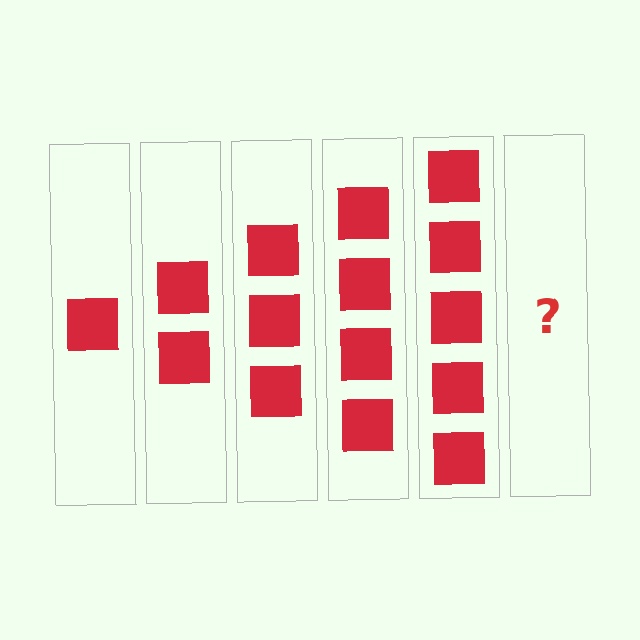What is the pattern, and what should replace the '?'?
The pattern is that each step adds one more square. The '?' should be 6 squares.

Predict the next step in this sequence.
The next step is 6 squares.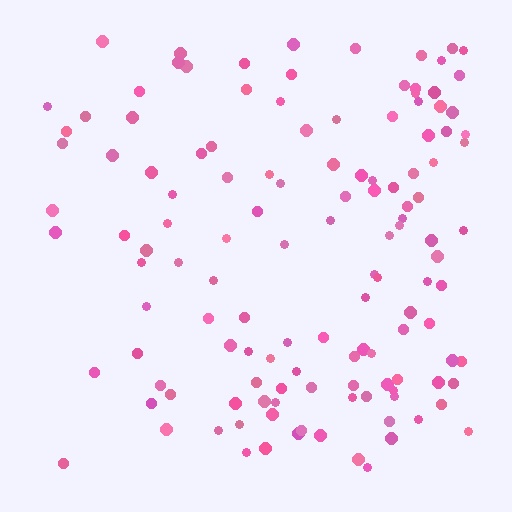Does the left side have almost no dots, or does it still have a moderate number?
Still a moderate number, just noticeably fewer than the right.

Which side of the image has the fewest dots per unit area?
The left.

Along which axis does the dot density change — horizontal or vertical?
Horizontal.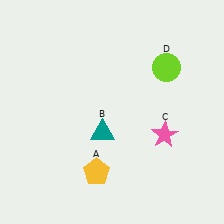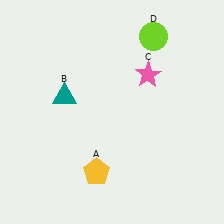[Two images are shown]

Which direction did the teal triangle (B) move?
The teal triangle (B) moved left.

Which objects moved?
The objects that moved are: the teal triangle (B), the pink star (C), the lime circle (D).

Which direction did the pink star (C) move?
The pink star (C) moved up.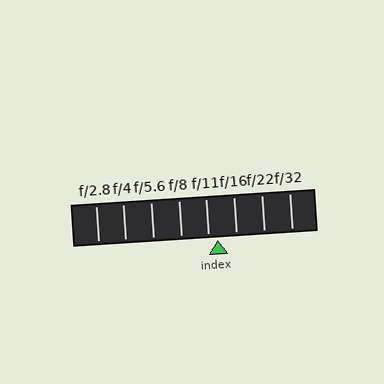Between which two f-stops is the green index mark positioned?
The index mark is between f/11 and f/16.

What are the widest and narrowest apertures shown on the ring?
The widest aperture shown is f/2.8 and the narrowest is f/32.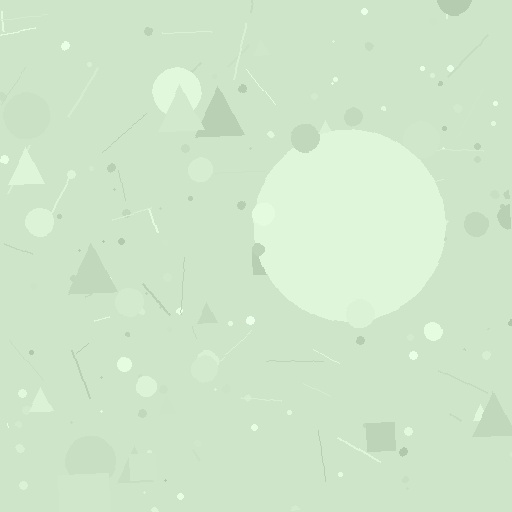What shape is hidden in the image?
A circle is hidden in the image.